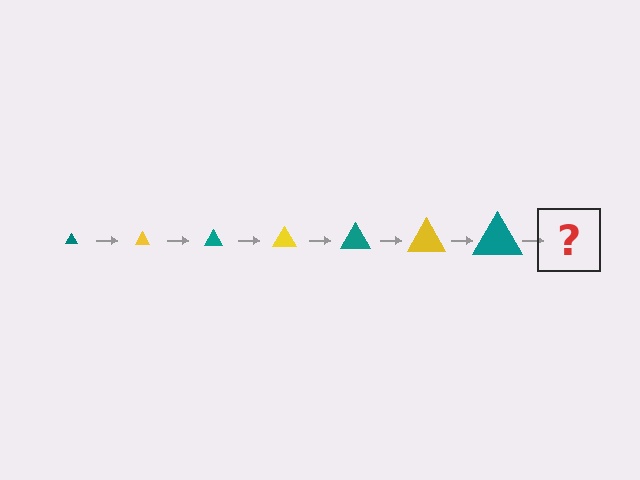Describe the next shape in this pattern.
It should be a yellow triangle, larger than the previous one.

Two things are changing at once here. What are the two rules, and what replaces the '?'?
The two rules are that the triangle grows larger each step and the color cycles through teal and yellow. The '?' should be a yellow triangle, larger than the previous one.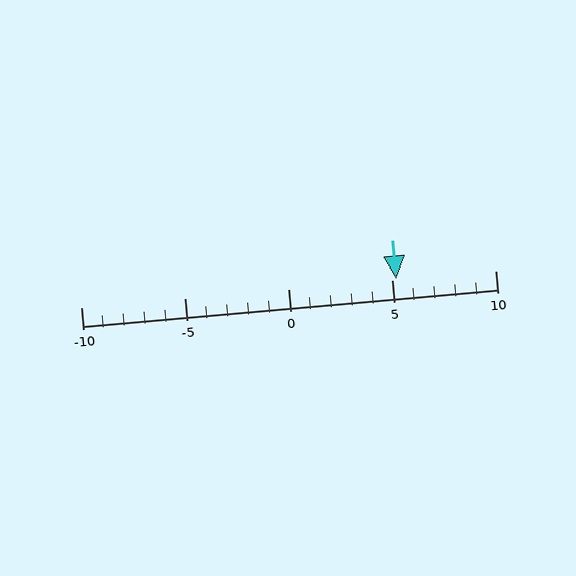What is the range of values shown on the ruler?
The ruler shows values from -10 to 10.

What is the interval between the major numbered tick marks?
The major tick marks are spaced 5 units apart.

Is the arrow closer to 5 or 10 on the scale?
The arrow is closer to 5.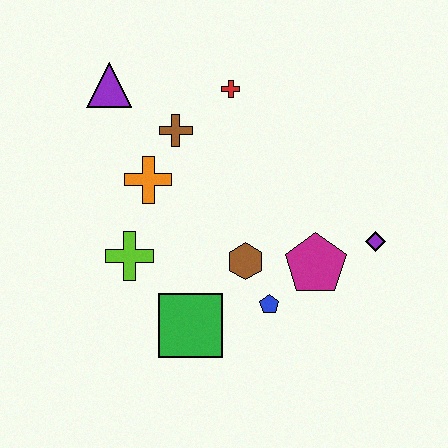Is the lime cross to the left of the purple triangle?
No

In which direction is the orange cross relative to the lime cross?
The orange cross is above the lime cross.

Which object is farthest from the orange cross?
The purple diamond is farthest from the orange cross.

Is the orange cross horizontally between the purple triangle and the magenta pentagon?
Yes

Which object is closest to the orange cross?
The brown cross is closest to the orange cross.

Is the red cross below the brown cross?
No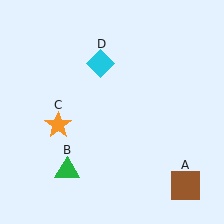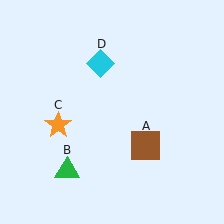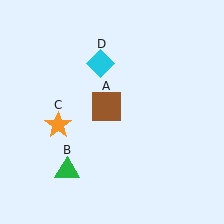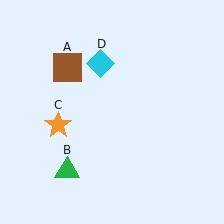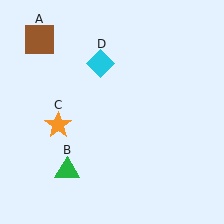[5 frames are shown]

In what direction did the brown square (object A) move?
The brown square (object A) moved up and to the left.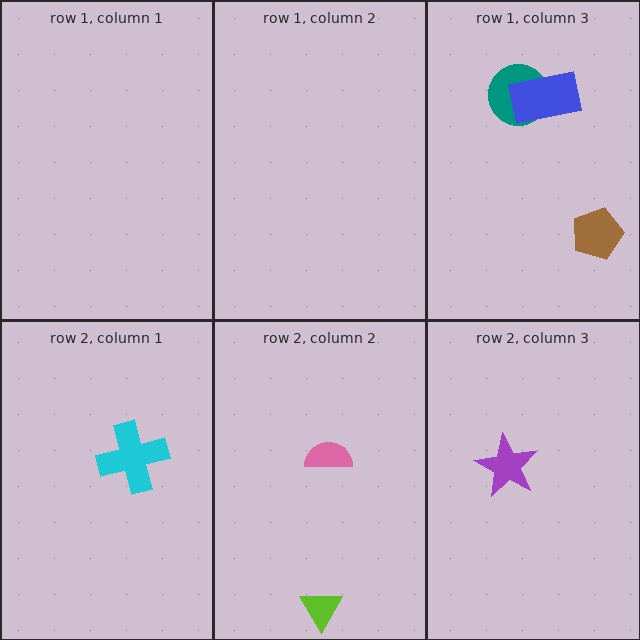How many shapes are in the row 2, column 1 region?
1.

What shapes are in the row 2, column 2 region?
The pink semicircle, the lime triangle.